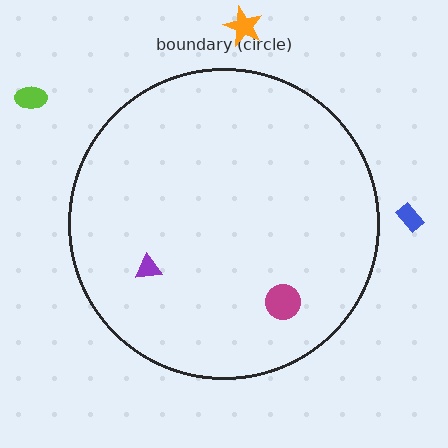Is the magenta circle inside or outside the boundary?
Inside.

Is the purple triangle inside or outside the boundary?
Inside.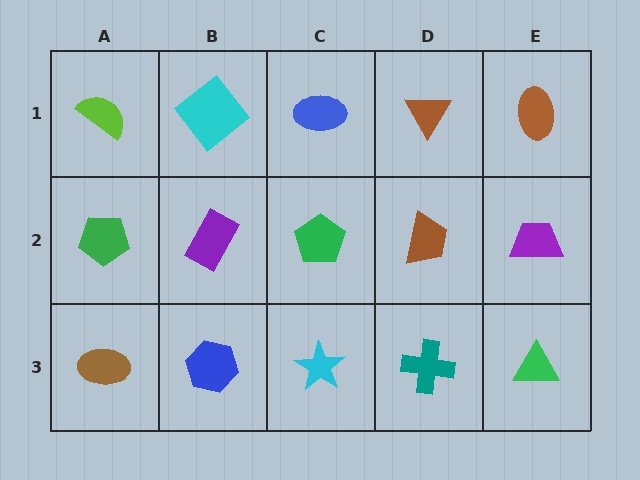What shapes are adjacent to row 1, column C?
A green pentagon (row 2, column C), a cyan diamond (row 1, column B), a brown triangle (row 1, column D).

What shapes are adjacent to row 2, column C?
A blue ellipse (row 1, column C), a cyan star (row 3, column C), a purple rectangle (row 2, column B), a brown trapezoid (row 2, column D).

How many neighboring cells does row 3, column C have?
3.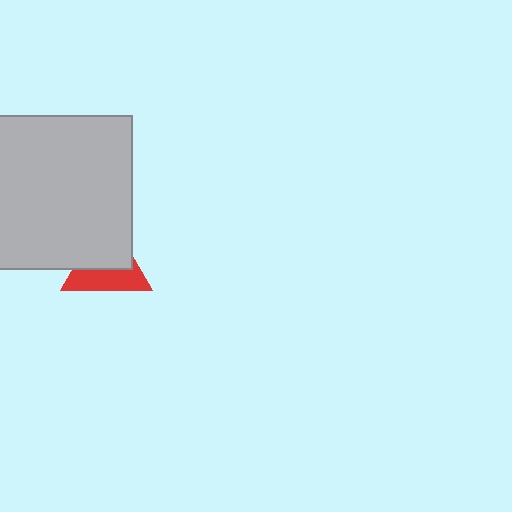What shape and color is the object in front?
The object in front is a light gray square.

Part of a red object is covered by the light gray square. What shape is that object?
It is a triangle.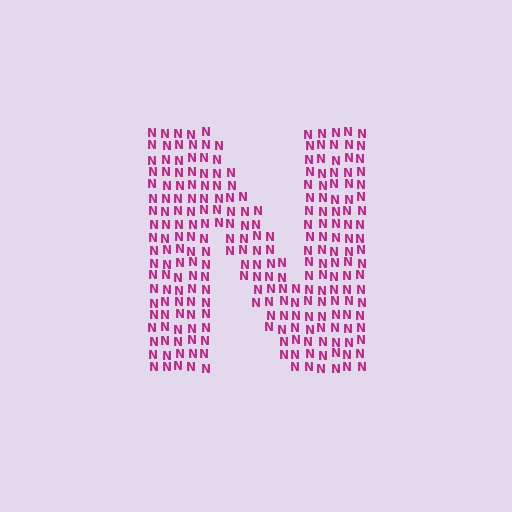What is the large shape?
The large shape is the letter N.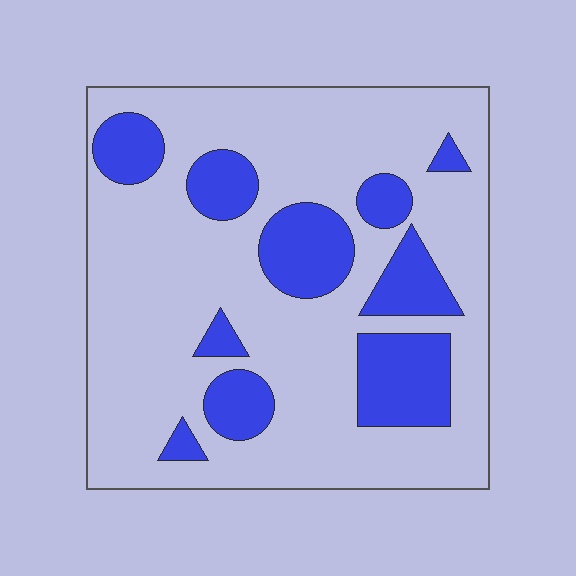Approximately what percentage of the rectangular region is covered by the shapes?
Approximately 25%.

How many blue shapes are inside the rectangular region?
10.